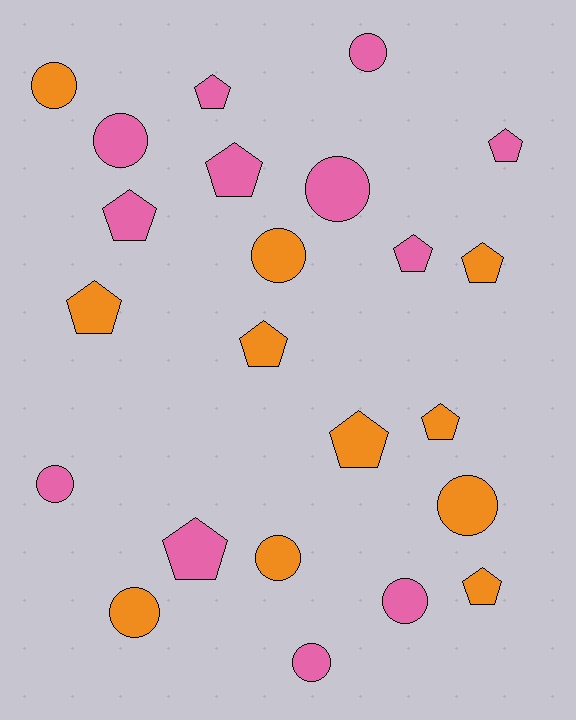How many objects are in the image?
There are 23 objects.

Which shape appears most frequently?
Pentagon, with 12 objects.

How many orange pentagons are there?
There are 6 orange pentagons.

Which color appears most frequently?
Pink, with 12 objects.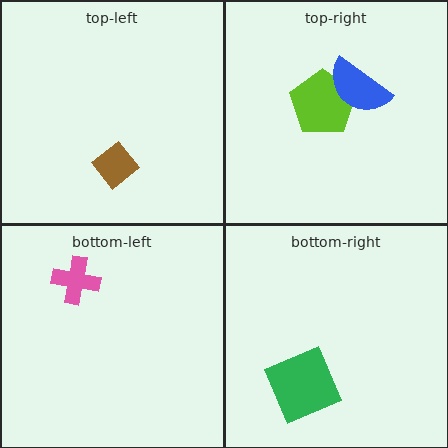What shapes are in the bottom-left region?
The pink cross.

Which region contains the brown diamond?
The top-left region.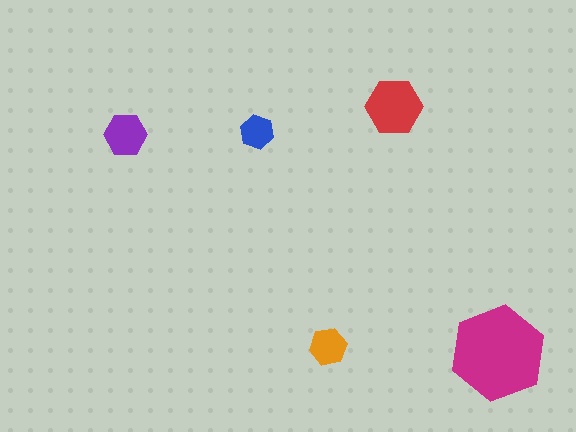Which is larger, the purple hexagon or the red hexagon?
The red one.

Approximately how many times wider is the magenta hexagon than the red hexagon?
About 1.5 times wider.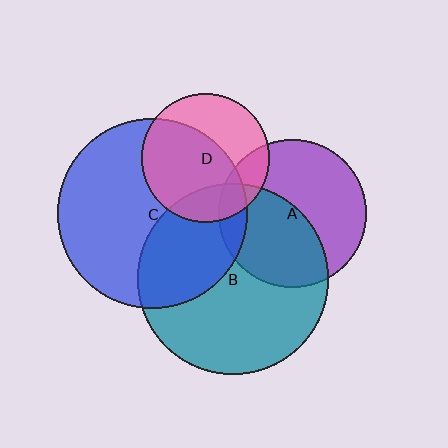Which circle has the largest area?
Circle B (teal).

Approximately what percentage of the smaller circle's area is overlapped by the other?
Approximately 60%.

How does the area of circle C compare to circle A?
Approximately 1.7 times.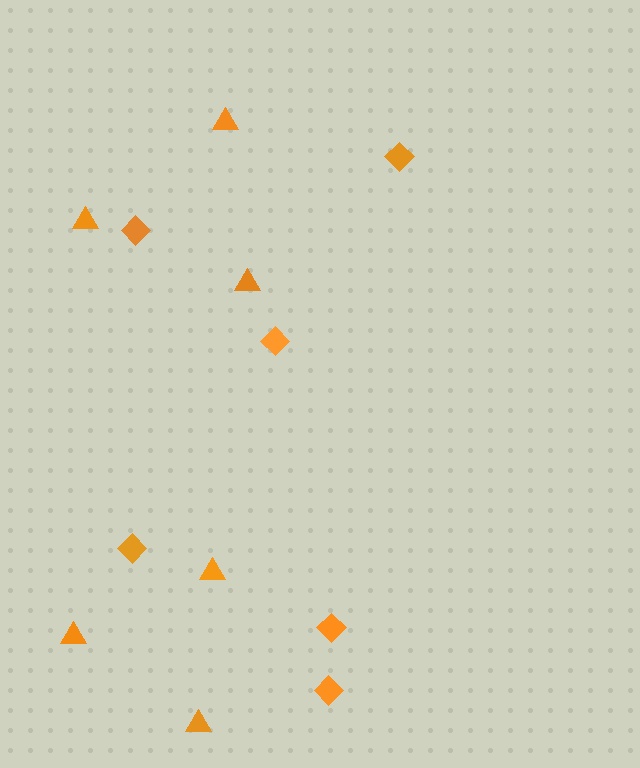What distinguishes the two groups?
There are 2 groups: one group of triangles (6) and one group of diamonds (6).